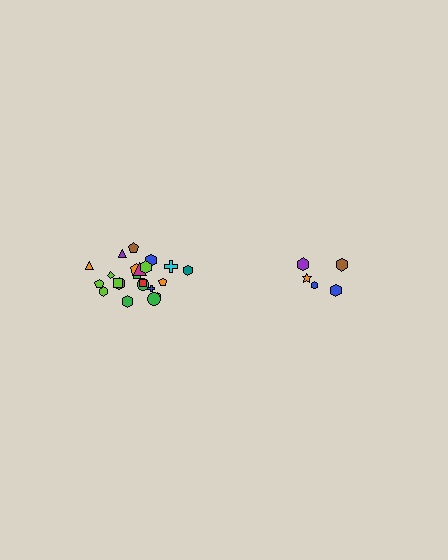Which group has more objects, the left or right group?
The left group.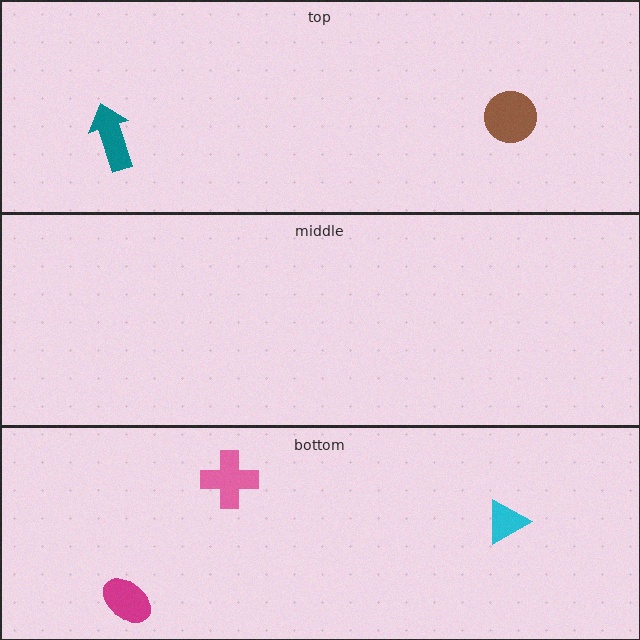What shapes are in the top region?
The teal arrow, the brown circle.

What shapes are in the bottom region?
The cyan triangle, the pink cross, the magenta ellipse.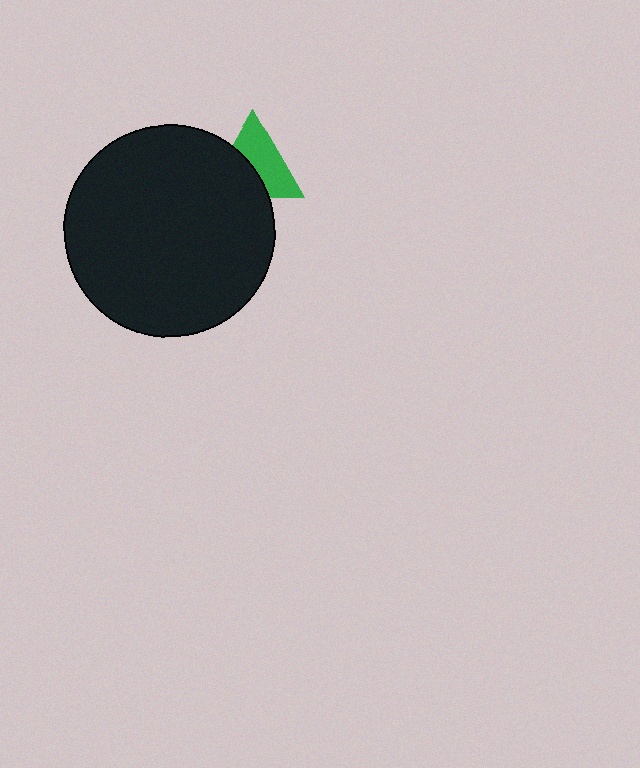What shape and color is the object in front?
The object in front is a black circle.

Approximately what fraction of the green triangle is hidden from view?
Roughly 44% of the green triangle is hidden behind the black circle.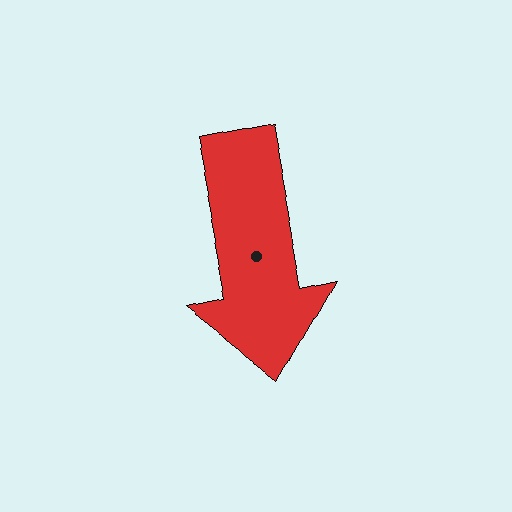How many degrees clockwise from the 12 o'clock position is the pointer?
Approximately 169 degrees.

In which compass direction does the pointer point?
South.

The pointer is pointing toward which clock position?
Roughly 6 o'clock.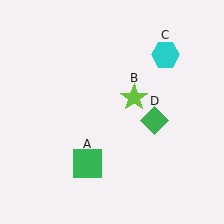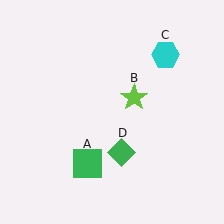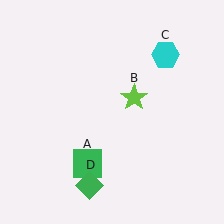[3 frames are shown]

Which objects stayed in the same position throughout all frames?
Green square (object A) and lime star (object B) and cyan hexagon (object C) remained stationary.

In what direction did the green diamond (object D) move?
The green diamond (object D) moved down and to the left.